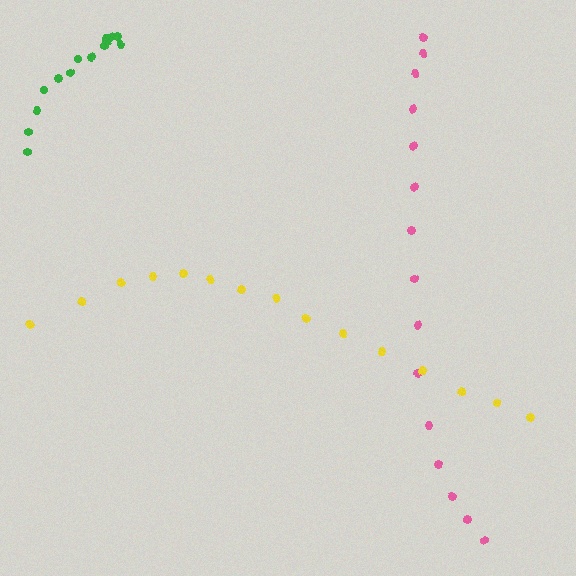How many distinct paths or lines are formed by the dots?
There are 3 distinct paths.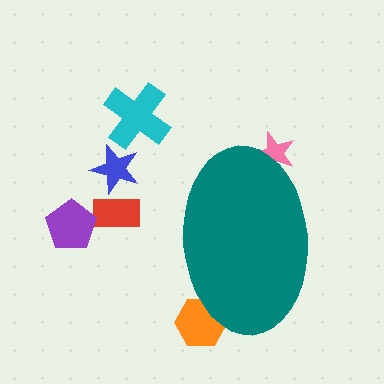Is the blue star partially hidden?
No, the blue star is fully visible.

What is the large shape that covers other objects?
A teal ellipse.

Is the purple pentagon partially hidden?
No, the purple pentagon is fully visible.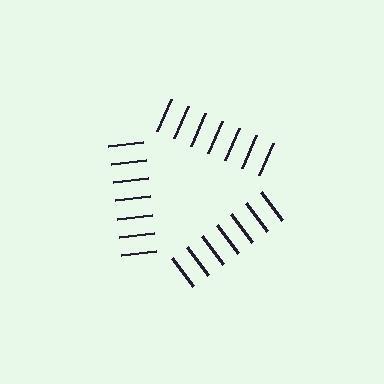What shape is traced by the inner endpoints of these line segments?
An illusory triangle — the line segments terminate on its edges but no continuous stroke is drawn.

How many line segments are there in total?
21 — 7 along each of the 3 edges.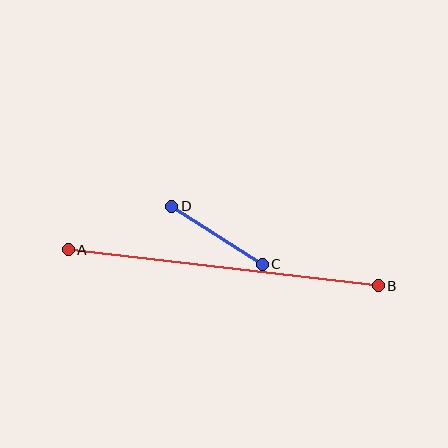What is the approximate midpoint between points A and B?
The midpoint is at approximately (223, 268) pixels.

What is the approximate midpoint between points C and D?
The midpoint is at approximately (217, 235) pixels.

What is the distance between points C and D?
The distance is approximately 108 pixels.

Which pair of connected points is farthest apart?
Points A and B are farthest apart.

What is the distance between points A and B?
The distance is approximately 312 pixels.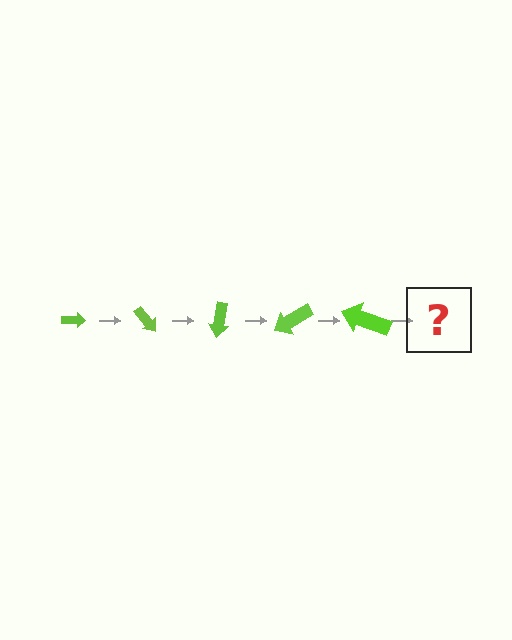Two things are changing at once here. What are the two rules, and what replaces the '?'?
The two rules are that the arrow grows larger each step and it rotates 50 degrees each step. The '?' should be an arrow, larger than the previous one and rotated 250 degrees from the start.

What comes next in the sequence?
The next element should be an arrow, larger than the previous one and rotated 250 degrees from the start.